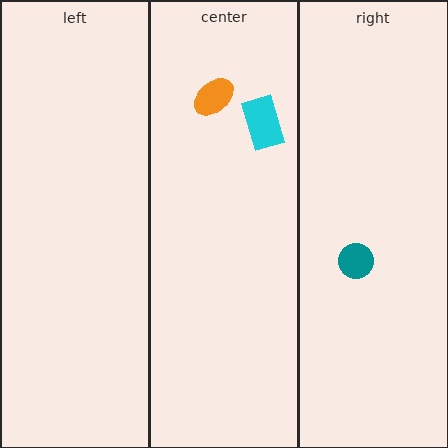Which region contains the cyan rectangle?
The center region.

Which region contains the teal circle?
The right region.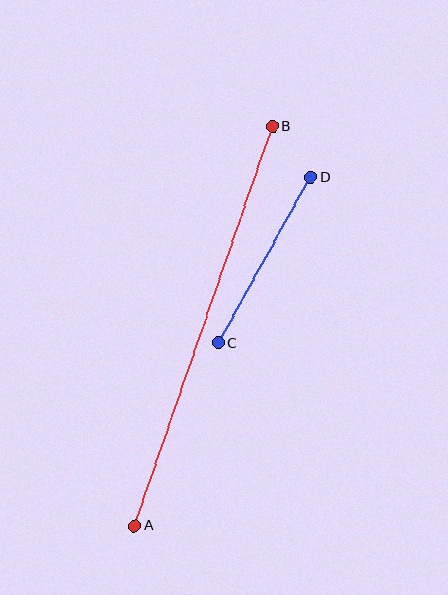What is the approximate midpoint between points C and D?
The midpoint is at approximately (264, 260) pixels.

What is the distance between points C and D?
The distance is approximately 190 pixels.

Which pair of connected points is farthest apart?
Points A and B are farthest apart.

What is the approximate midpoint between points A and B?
The midpoint is at approximately (204, 326) pixels.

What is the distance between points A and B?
The distance is approximately 423 pixels.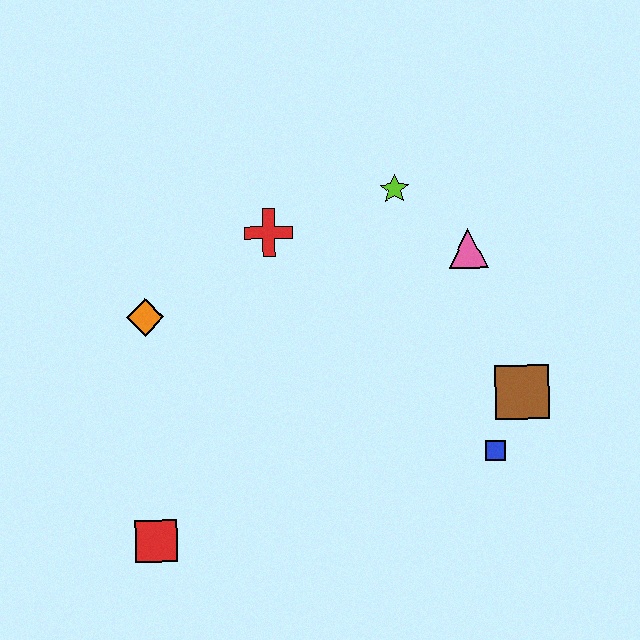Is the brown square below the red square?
No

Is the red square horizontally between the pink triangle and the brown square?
No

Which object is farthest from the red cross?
The red square is farthest from the red cross.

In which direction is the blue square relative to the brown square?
The blue square is below the brown square.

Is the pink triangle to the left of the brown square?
Yes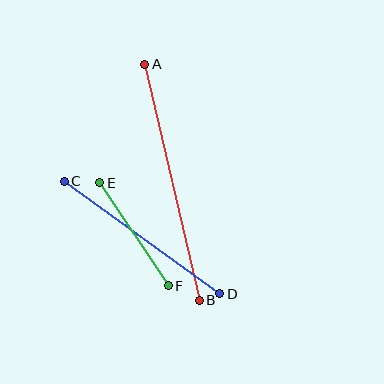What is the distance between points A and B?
The distance is approximately 242 pixels.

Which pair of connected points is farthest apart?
Points A and B are farthest apart.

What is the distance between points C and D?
The distance is approximately 192 pixels.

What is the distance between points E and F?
The distance is approximately 124 pixels.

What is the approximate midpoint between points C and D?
The midpoint is at approximately (142, 237) pixels.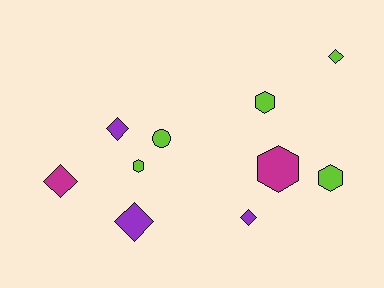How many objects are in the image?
There are 10 objects.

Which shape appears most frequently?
Diamond, with 5 objects.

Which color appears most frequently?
Lime, with 5 objects.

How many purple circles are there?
There are no purple circles.